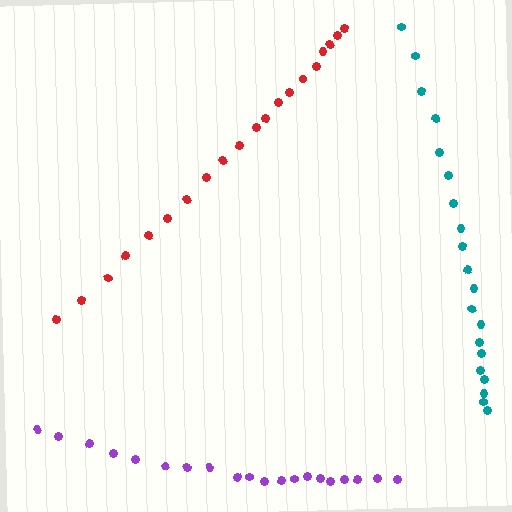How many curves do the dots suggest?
There are 3 distinct paths.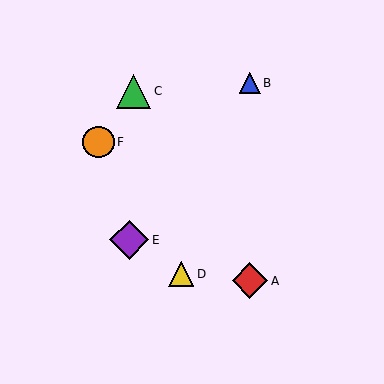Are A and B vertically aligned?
Yes, both are at x≈250.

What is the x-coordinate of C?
Object C is at x≈133.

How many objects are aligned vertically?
2 objects (A, B) are aligned vertically.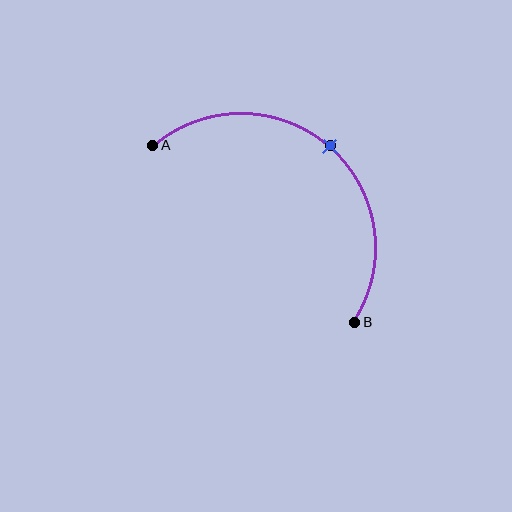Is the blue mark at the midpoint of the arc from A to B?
Yes. The blue mark lies on the arc at equal arc-length from both A and B — it is the arc midpoint.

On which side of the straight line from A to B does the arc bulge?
The arc bulges above and to the right of the straight line connecting A and B.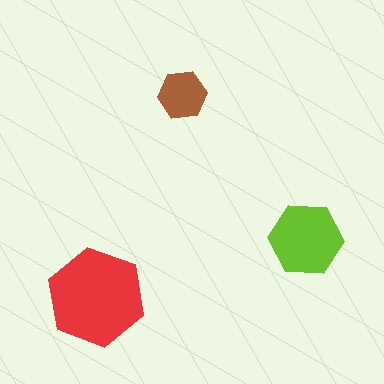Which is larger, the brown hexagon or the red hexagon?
The red one.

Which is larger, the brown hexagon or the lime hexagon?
The lime one.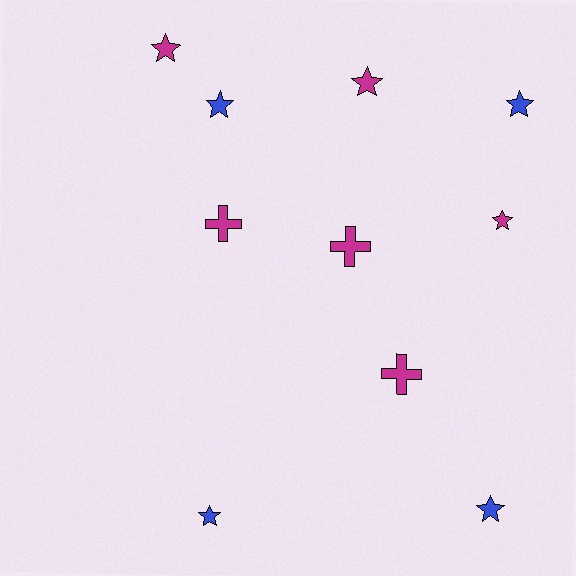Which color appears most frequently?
Magenta, with 6 objects.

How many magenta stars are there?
There are 3 magenta stars.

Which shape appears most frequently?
Star, with 7 objects.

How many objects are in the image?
There are 10 objects.